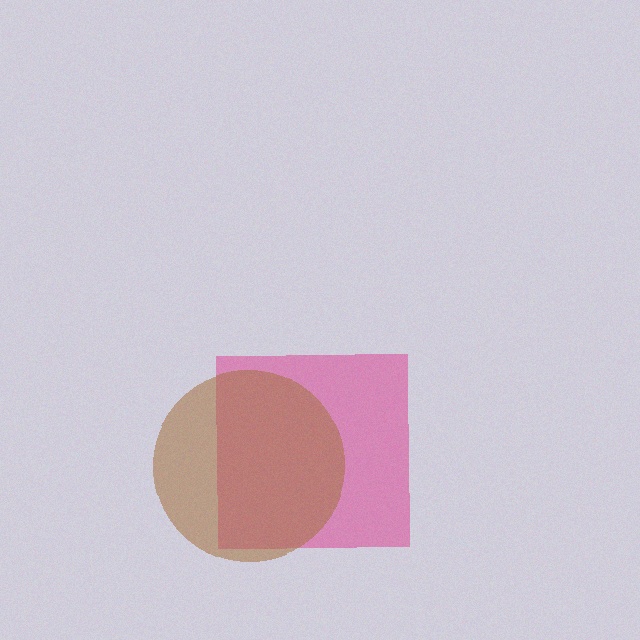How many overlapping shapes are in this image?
There are 2 overlapping shapes in the image.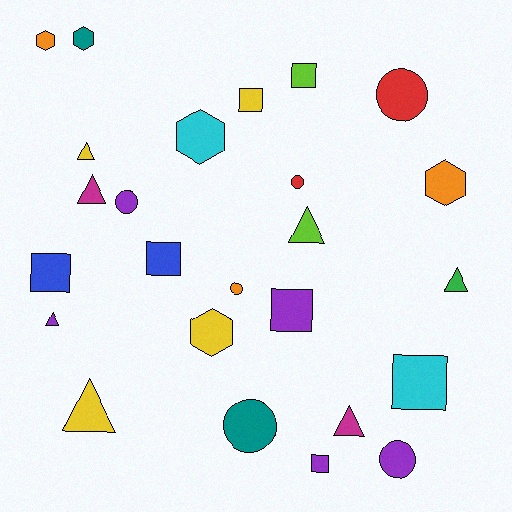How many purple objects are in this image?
There are 5 purple objects.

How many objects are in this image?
There are 25 objects.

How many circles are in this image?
There are 6 circles.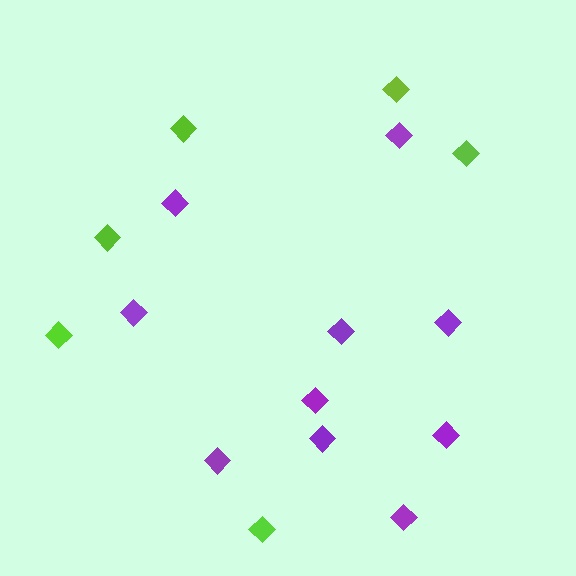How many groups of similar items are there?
There are 2 groups: one group of purple diamonds (10) and one group of lime diamonds (6).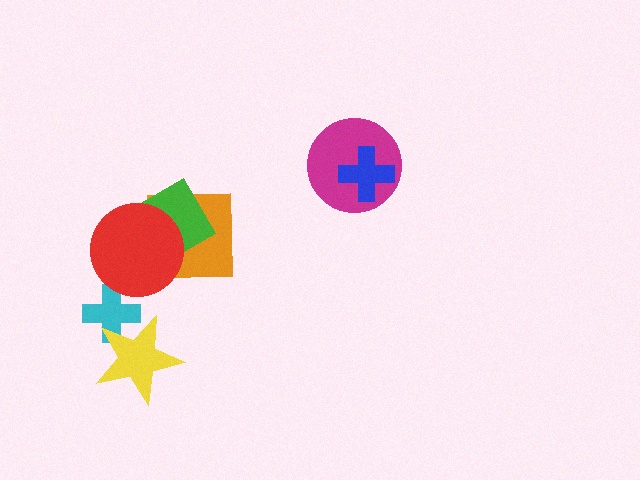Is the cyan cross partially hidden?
Yes, it is partially covered by another shape.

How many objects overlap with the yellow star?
1 object overlaps with the yellow star.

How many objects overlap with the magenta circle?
1 object overlaps with the magenta circle.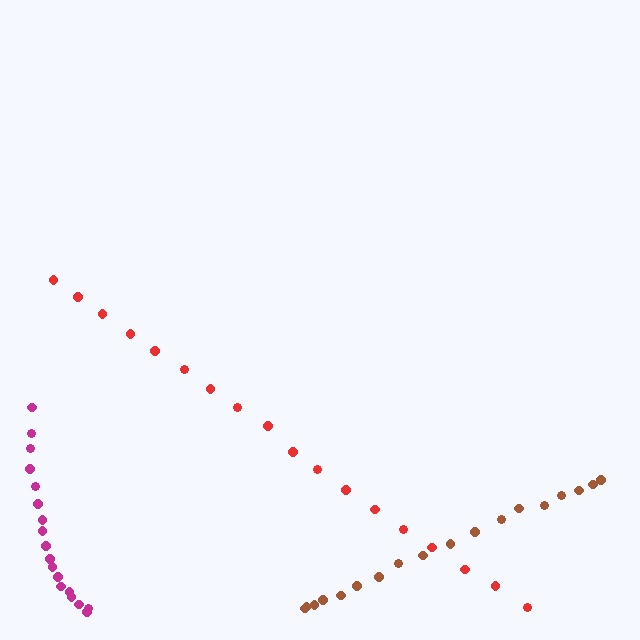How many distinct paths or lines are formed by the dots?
There are 3 distinct paths.